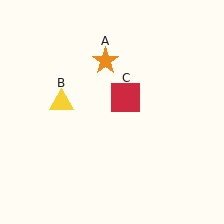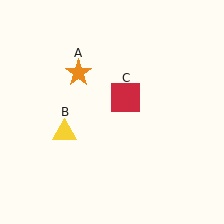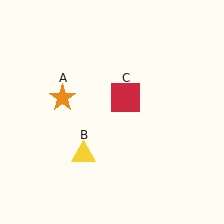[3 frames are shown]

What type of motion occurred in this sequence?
The orange star (object A), yellow triangle (object B) rotated counterclockwise around the center of the scene.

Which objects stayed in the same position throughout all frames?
Red square (object C) remained stationary.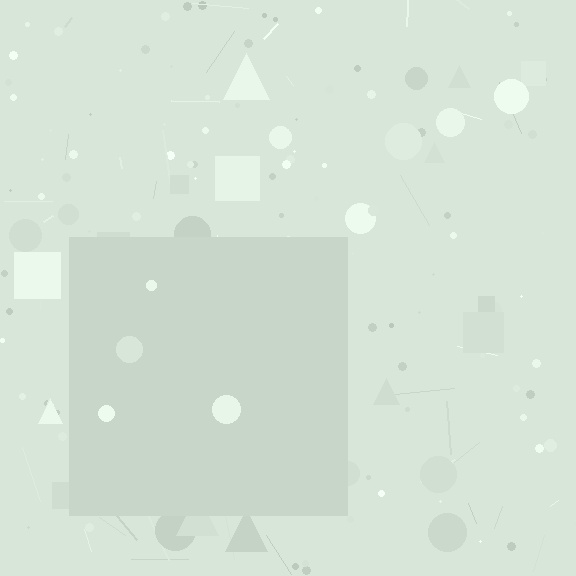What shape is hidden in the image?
A square is hidden in the image.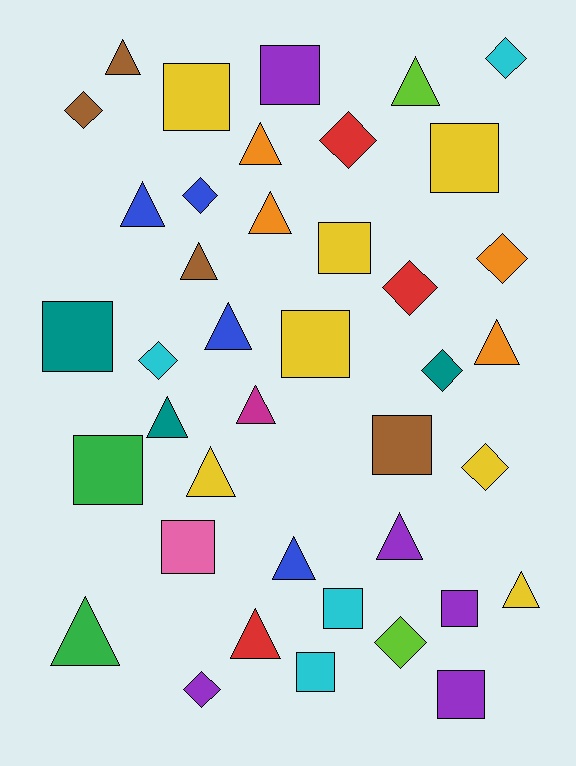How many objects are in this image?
There are 40 objects.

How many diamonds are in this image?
There are 11 diamonds.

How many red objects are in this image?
There are 3 red objects.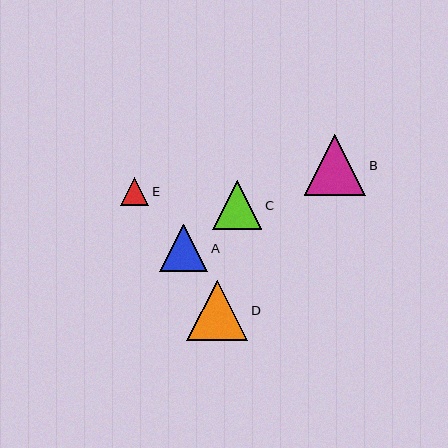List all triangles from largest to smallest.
From largest to smallest: B, D, C, A, E.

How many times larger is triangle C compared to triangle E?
Triangle C is approximately 1.7 times the size of triangle E.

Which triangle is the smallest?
Triangle E is the smallest with a size of approximately 28 pixels.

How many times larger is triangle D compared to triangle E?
Triangle D is approximately 2.1 times the size of triangle E.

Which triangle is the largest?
Triangle B is the largest with a size of approximately 61 pixels.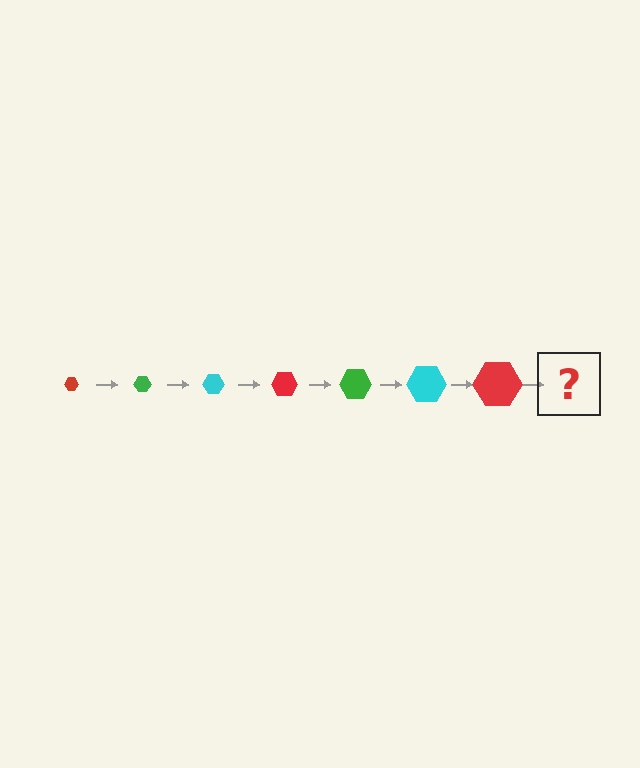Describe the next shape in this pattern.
It should be a green hexagon, larger than the previous one.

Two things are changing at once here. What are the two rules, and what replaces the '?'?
The two rules are that the hexagon grows larger each step and the color cycles through red, green, and cyan. The '?' should be a green hexagon, larger than the previous one.